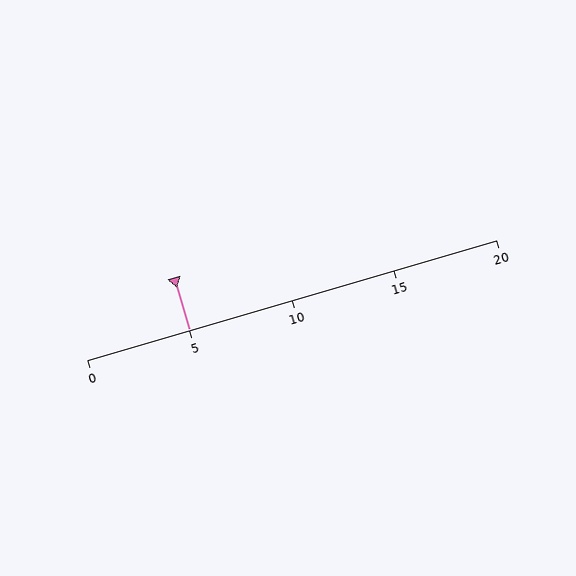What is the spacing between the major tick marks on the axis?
The major ticks are spaced 5 apart.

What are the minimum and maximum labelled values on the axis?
The axis runs from 0 to 20.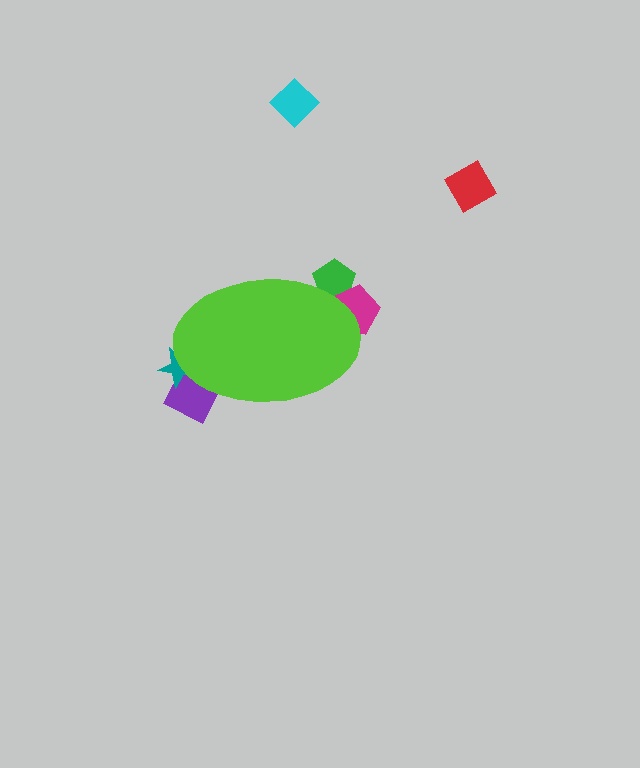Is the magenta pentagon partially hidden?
Yes, the magenta pentagon is partially hidden behind the lime ellipse.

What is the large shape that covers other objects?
A lime ellipse.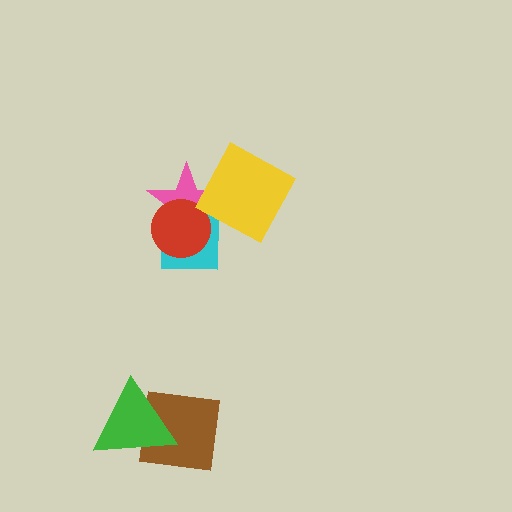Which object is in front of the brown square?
The green triangle is in front of the brown square.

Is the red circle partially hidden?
No, no other shape covers it.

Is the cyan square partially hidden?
Yes, it is partially covered by another shape.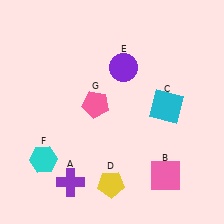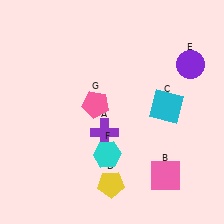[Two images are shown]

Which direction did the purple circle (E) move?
The purple circle (E) moved right.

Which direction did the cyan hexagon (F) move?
The cyan hexagon (F) moved right.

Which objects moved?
The objects that moved are: the purple cross (A), the purple circle (E), the cyan hexagon (F).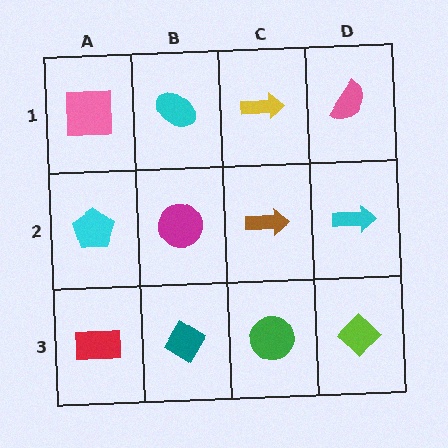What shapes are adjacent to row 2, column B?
A cyan ellipse (row 1, column B), a teal diamond (row 3, column B), a cyan pentagon (row 2, column A), a brown arrow (row 2, column C).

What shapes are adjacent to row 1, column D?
A cyan arrow (row 2, column D), a yellow arrow (row 1, column C).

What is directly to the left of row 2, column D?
A brown arrow.